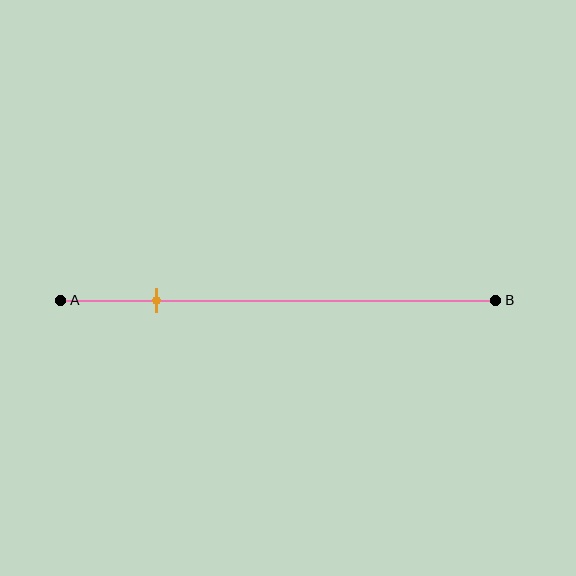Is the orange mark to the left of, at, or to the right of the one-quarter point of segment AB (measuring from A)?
The orange mark is to the left of the one-quarter point of segment AB.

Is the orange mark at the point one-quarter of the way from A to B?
No, the mark is at about 20% from A, not at the 25% one-quarter point.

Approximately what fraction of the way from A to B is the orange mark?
The orange mark is approximately 20% of the way from A to B.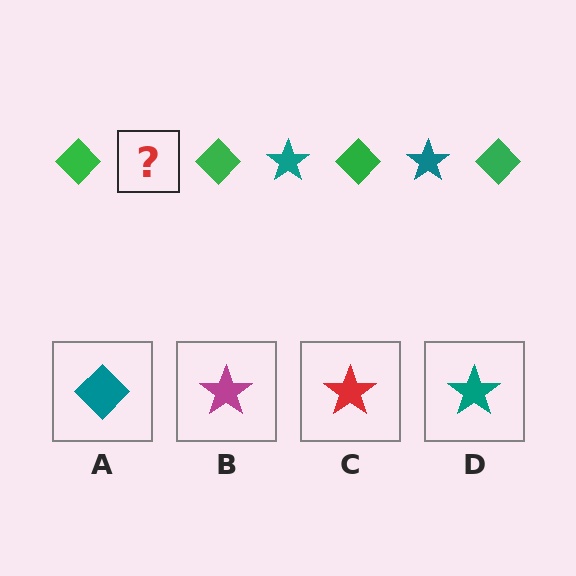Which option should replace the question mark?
Option D.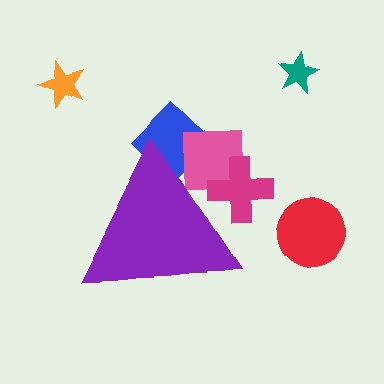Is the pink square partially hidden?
Yes, the pink square is partially hidden behind the purple triangle.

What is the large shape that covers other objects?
A purple triangle.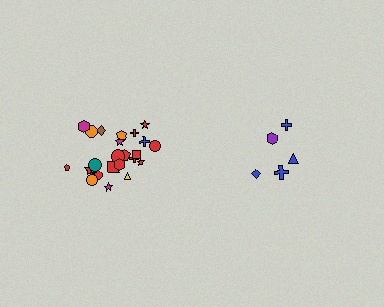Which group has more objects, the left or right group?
The left group.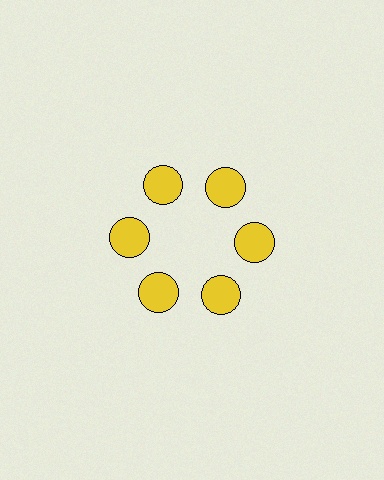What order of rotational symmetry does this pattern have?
This pattern has 6-fold rotational symmetry.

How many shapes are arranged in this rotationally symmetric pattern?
There are 6 shapes, arranged in 6 groups of 1.